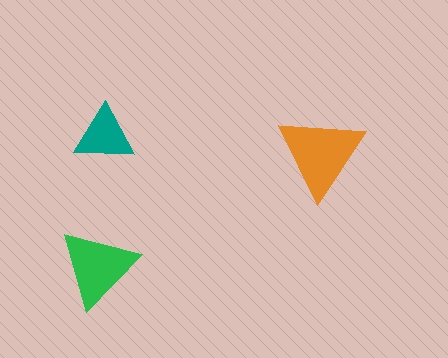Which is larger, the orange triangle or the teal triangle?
The orange one.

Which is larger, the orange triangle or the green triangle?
The orange one.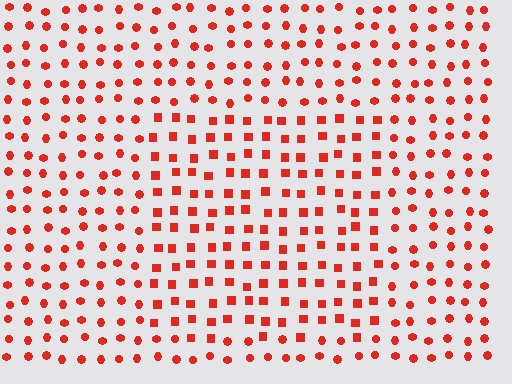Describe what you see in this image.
The image is filled with small red elements arranged in a uniform grid. A rectangle-shaped region contains squares, while the surrounding area contains circles. The boundary is defined purely by the change in element shape.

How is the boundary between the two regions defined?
The boundary is defined by a change in element shape: squares inside vs. circles outside. All elements share the same color and spacing.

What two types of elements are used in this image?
The image uses squares inside the rectangle region and circles outside it.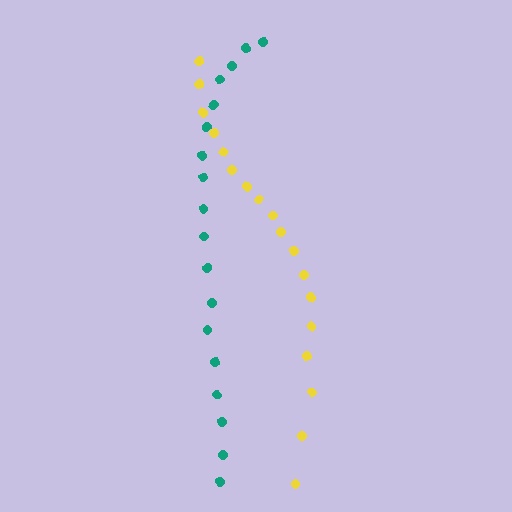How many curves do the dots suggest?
There are 2 distinct paths.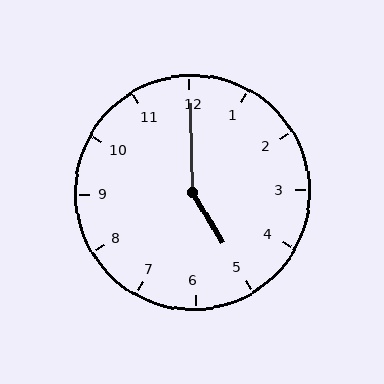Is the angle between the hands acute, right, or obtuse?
It is obtuse.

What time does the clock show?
5:00.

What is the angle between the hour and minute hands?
Approximately 150 degrees.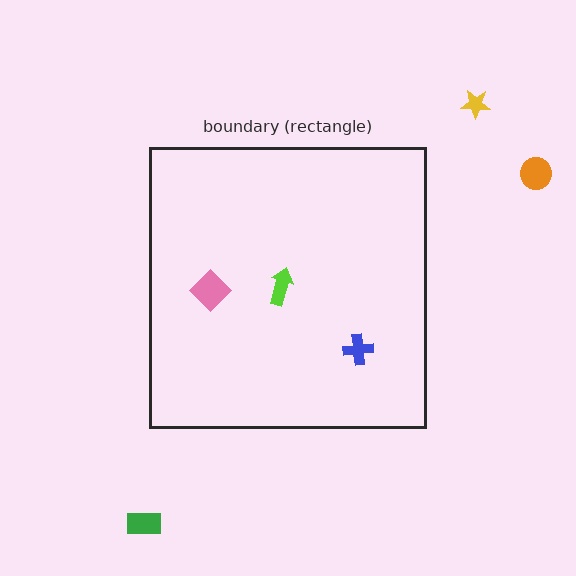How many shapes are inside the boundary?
3 inside, 3 outside.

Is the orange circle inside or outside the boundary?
Outside.